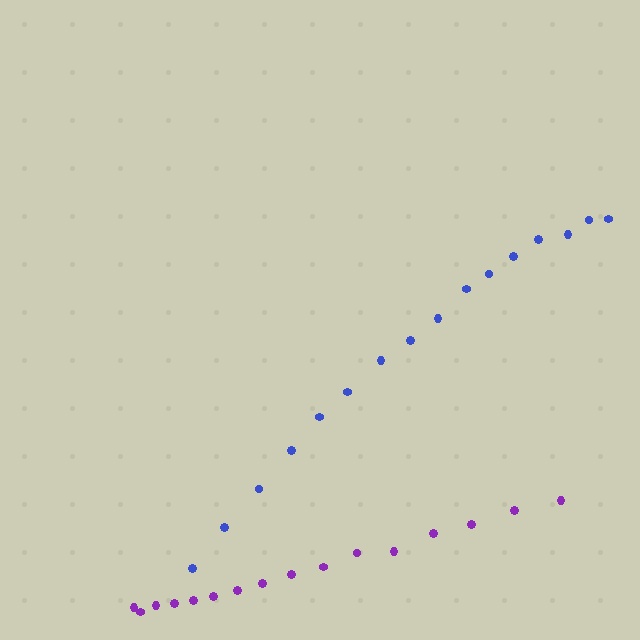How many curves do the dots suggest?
There are 2 distinct paths.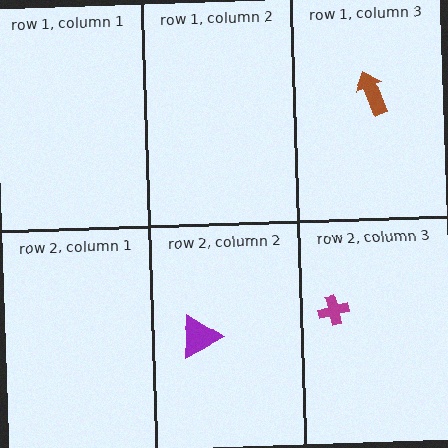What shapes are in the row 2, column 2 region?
The purple triangle.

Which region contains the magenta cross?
The row 2, column 3 region.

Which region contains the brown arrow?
The row 1, column 3 region.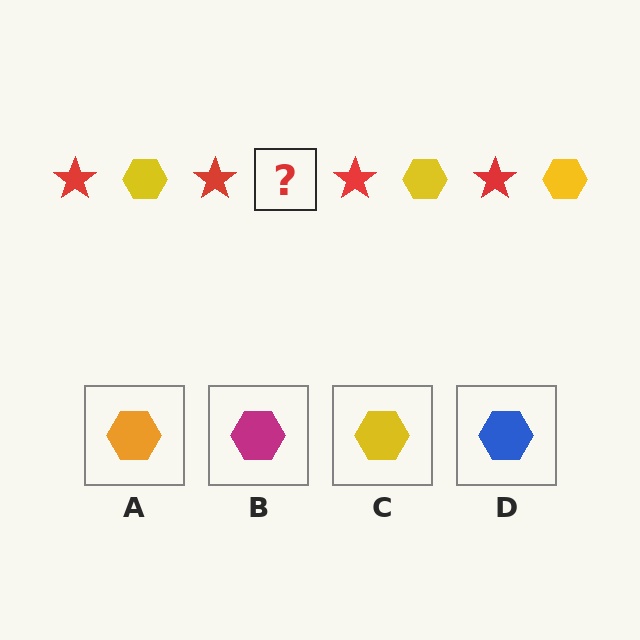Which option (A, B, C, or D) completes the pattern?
C.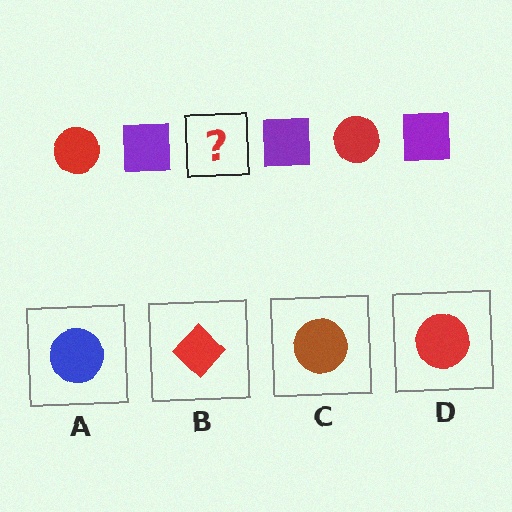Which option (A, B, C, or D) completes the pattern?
D.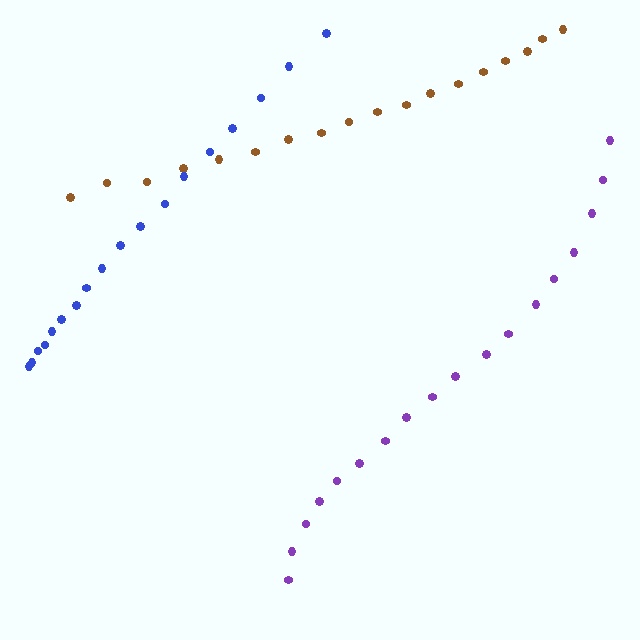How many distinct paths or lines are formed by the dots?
There are 3 distinct paths.